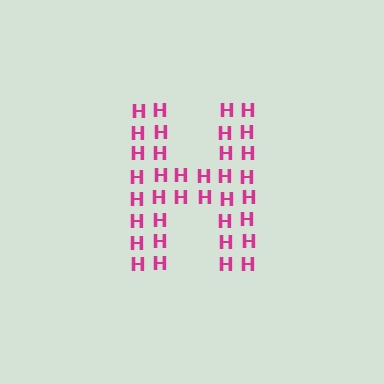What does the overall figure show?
The overall figure shows the letter H.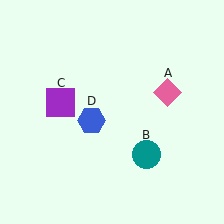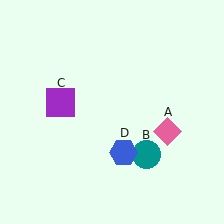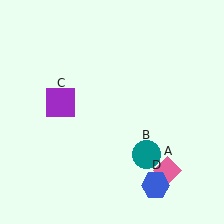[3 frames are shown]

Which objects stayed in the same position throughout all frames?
Teal circle (object B) and purple square (object C) remained stationary.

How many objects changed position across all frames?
2 objects changed position: pink diamond (object A), blue hexagon (object D).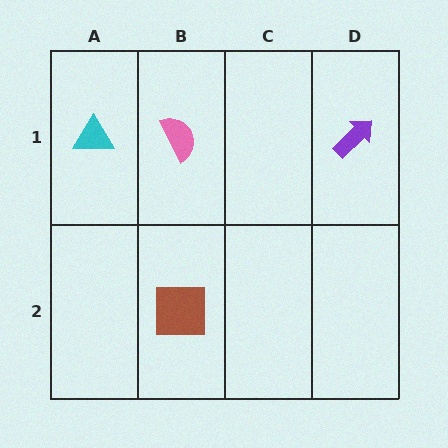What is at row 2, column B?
A brown square.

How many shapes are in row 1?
3 shapes.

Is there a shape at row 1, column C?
No, that cell is empty.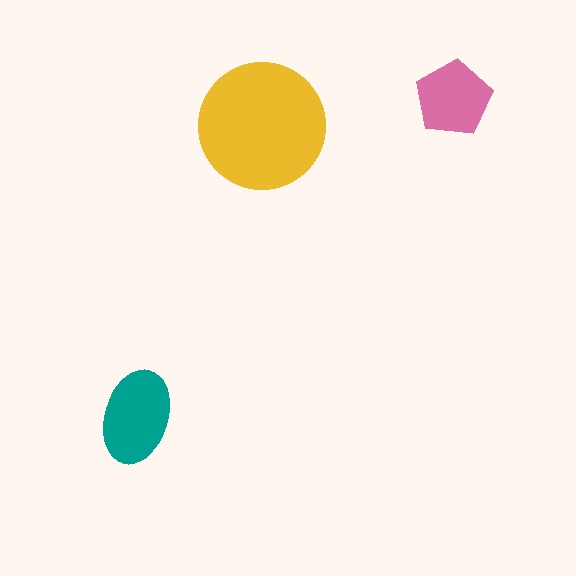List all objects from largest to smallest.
The yellow circle, the teal ellipse, the pink pentagon.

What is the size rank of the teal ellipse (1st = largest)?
2nd.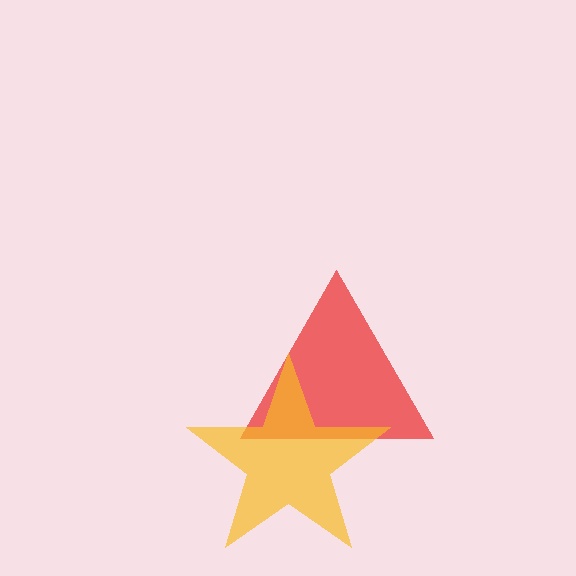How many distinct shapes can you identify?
There are 2 distinct shapes: a red triangle, a yellow star.